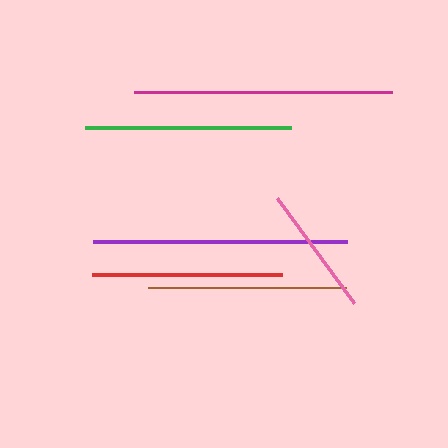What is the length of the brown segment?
The brown segment is approximately 198 pixels long.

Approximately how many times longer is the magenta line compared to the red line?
The magenta line is approximately 1.4 times the length of the red line.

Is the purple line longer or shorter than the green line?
The purple line is longer than the green line.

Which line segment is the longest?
The magenta line is the longest at approximately 258 pixels.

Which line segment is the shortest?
The pink line is the shortest at approximately 130 pixels.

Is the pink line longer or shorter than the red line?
The red line is longer than the pink line.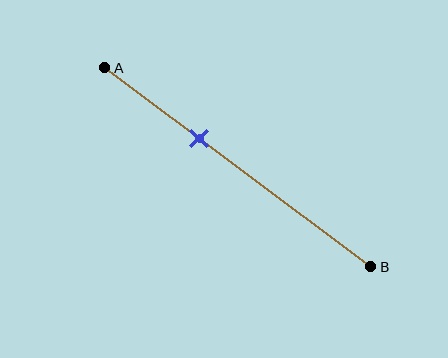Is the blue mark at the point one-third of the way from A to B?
Yes, the mark is approximately at the one-third point.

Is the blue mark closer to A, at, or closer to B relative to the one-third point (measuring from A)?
The blue mark is approximately at the one-third point of segment AB.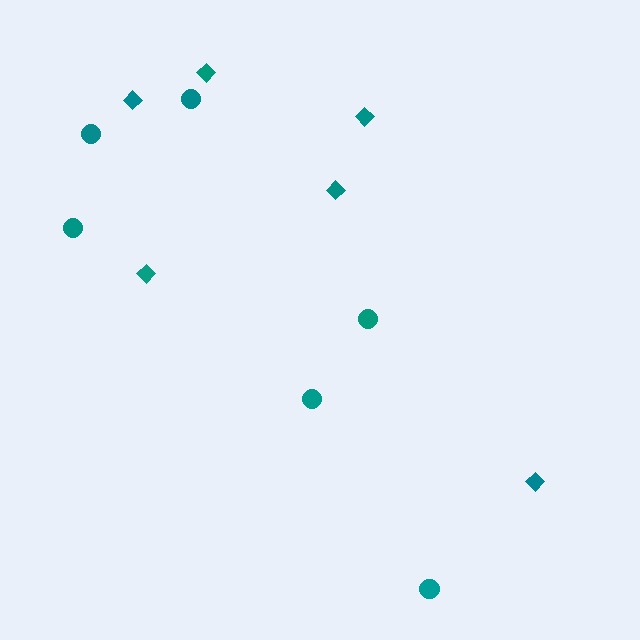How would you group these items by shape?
There are 2 groups: one group of circles (6) and one group of diamonds (6).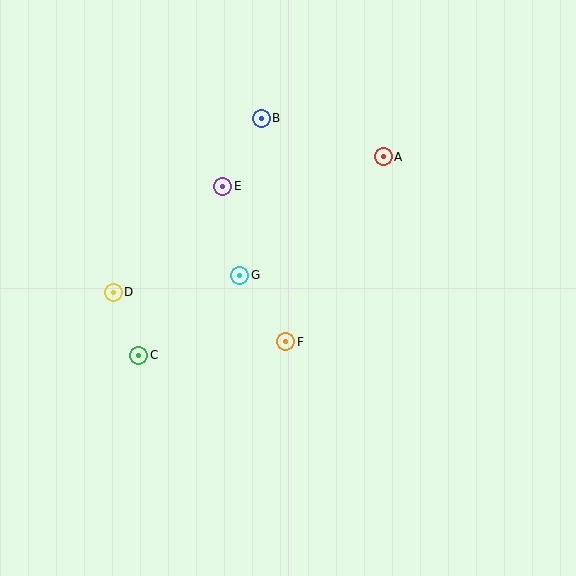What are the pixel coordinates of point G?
Point G is at (240, 275).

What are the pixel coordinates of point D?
Point D is at (113, 292).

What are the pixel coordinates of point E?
Point E is at (223, 186).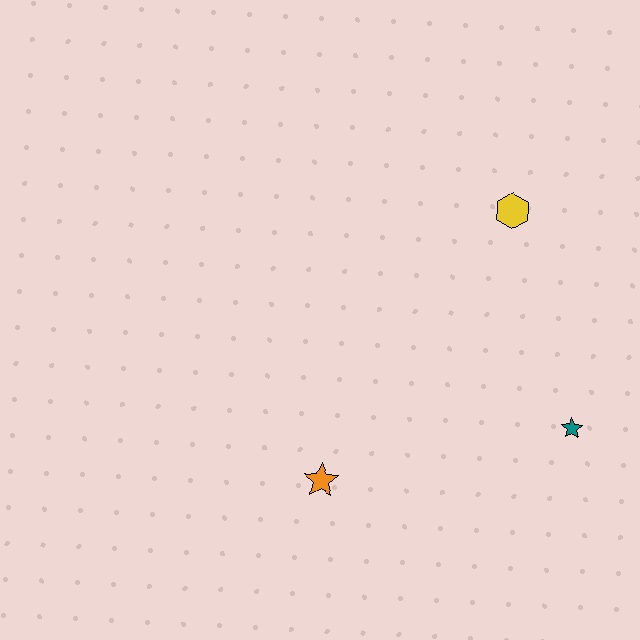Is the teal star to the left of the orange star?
No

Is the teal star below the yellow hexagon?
Yes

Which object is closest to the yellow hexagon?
The teal star is closest to the yellow hexagon.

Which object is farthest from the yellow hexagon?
The orange star is farthest from the yellow hexagon.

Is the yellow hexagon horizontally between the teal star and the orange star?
Yes